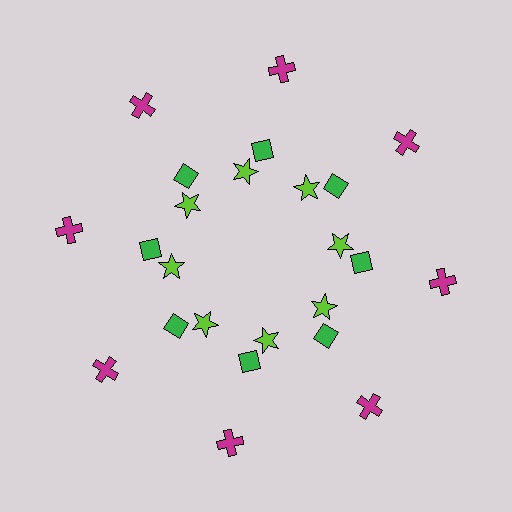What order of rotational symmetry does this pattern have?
This pattern has 8-fold rotational symmetry.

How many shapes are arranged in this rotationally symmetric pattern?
There are 24 shapes, arranged in 8 groups of 3.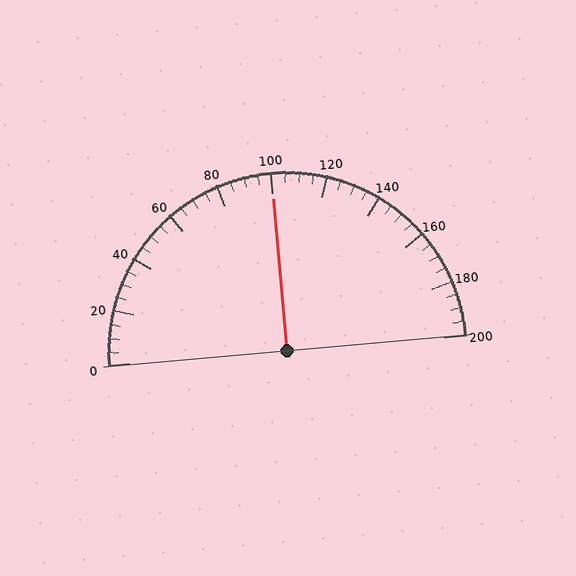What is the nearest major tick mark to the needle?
The nearest major tick mark is 100.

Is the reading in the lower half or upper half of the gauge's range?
The reading is in the upper half of the range (0 to 200).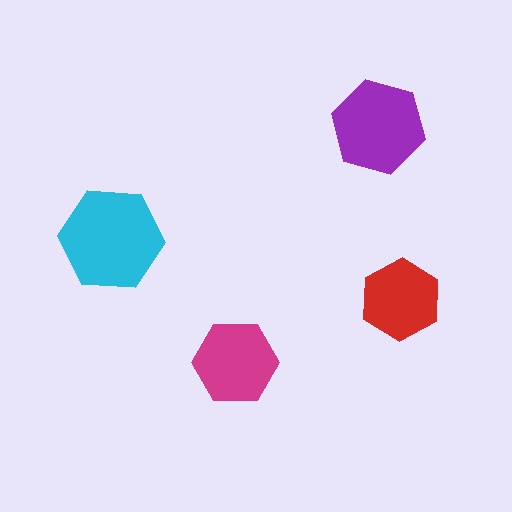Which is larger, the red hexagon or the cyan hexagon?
The cyan one.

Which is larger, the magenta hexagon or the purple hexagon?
The purple one.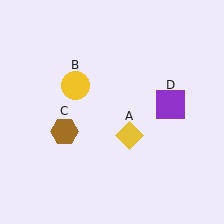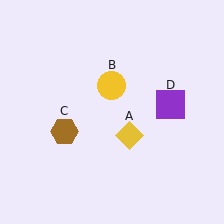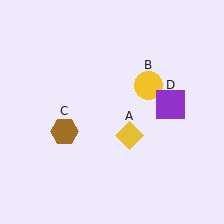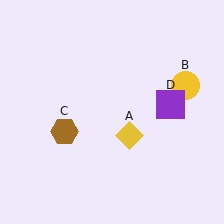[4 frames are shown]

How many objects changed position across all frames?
1 object changed position: yellow circle (object B).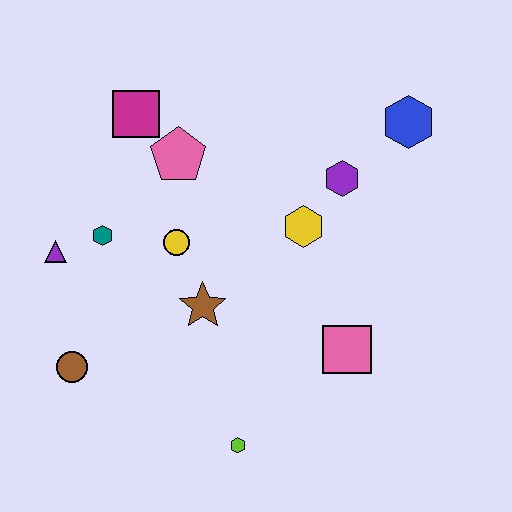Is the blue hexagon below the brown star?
No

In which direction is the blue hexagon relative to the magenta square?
The blue hexagon is to the right of the magenta square.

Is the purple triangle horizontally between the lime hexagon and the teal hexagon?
No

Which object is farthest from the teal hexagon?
The blue hexagon is farthest from the teal hexagon.